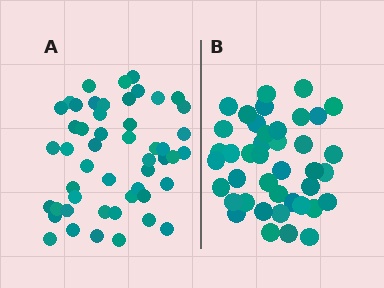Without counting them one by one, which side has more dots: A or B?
Region A (the left region) has more dots.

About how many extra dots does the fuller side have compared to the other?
Region A has roughly 8 or so more dots than region B.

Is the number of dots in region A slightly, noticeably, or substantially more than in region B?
Region A has only slightly more — the two regions are fairly close. The ratio is roughly 1.2 to 1.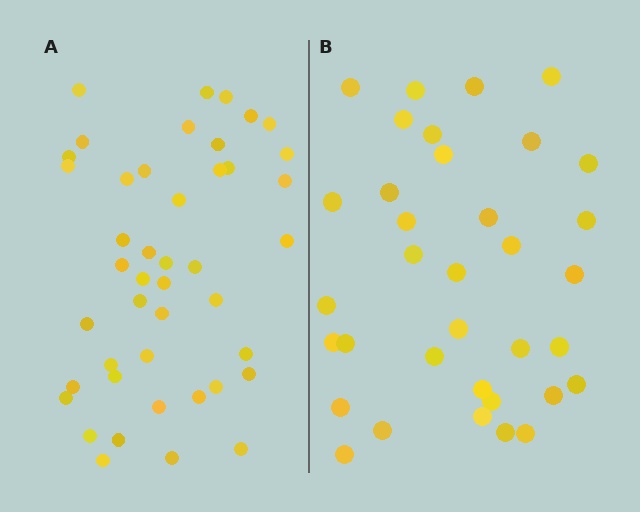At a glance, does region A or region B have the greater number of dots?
Region A (the left region) has more dots.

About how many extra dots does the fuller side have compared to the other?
Region A has roughly 8 or so more dots than region B.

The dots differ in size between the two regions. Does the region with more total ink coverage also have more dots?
No. Region B has more total ink coverage because its dots are larger, but region A actually contains more individual dots. Total area can be misleading — the number of items is what matters here.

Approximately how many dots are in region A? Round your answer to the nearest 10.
About 40 dots. (The exact count is 44, which rounds to 40.)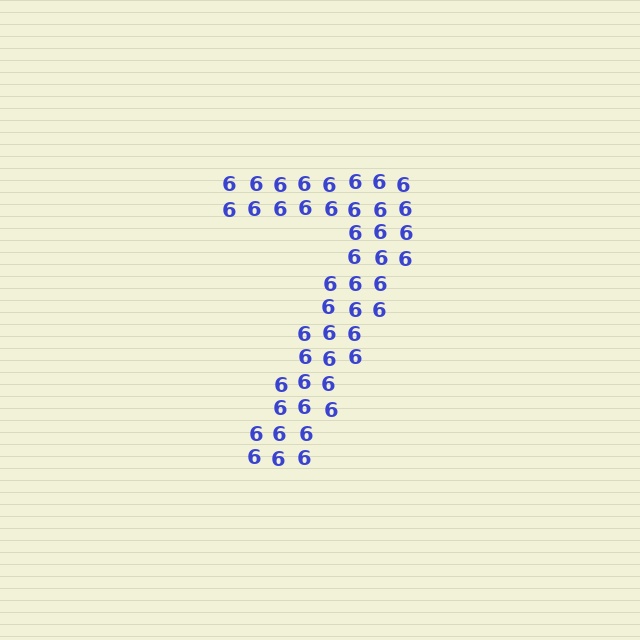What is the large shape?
The large shape is the digit 7.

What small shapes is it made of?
It is made of small digit 6's.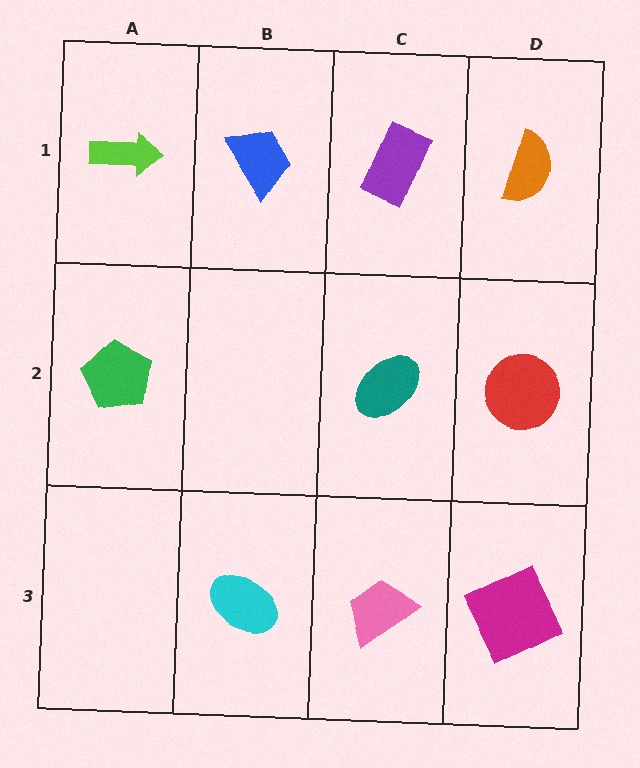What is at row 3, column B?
A cyan ellipse.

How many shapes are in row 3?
3 shapes.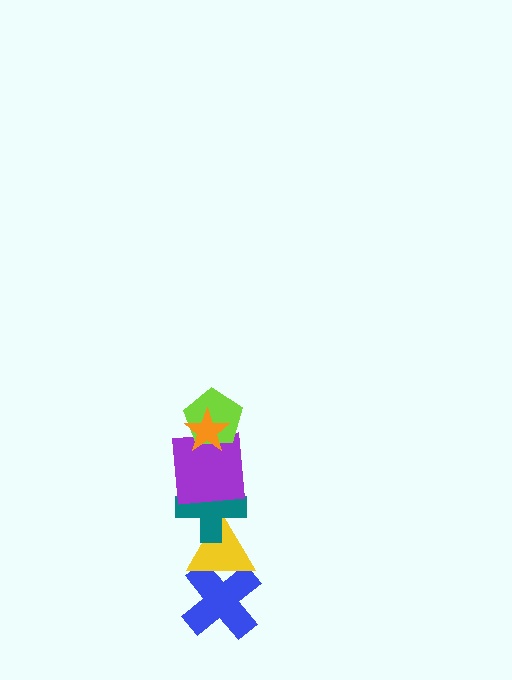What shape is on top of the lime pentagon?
The orange star is on top of the lime pentagon.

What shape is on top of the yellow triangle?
The teal cross is on top of the yellow triangle.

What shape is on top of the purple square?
The lime pentagon is on top of the purple square.